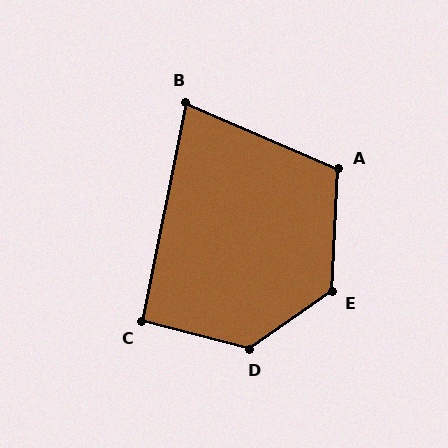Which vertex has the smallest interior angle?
B, at approximately 78 degrees.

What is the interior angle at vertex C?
Approximately 93 degrees (approximately right).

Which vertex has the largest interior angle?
D, at approximately 131 degrees.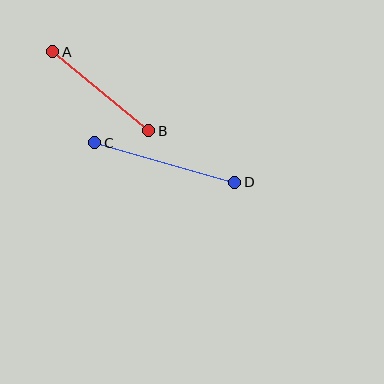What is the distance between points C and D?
The distance is approximately 146 pixels.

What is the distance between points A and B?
The distance is approximately 124 pixels.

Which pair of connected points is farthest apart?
Points C and D are farthest apart.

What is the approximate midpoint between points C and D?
The midpoint is at approximately (165, 162) pixels.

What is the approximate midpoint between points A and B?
The midpoint is at approximately (101, 91) pixels.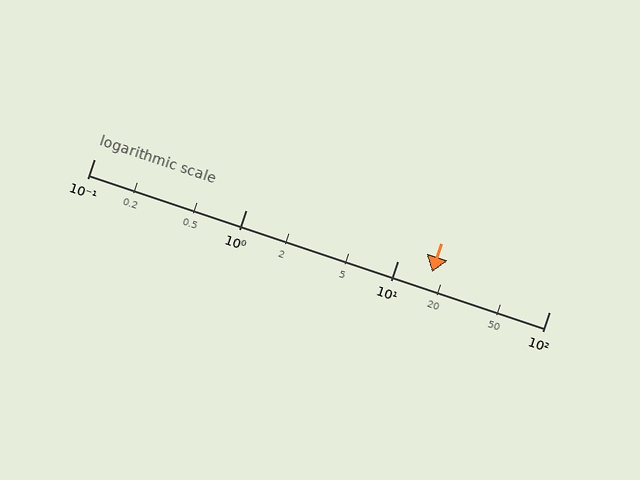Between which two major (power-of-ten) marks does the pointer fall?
The pointer is between 10 and 100.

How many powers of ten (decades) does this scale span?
The scale spans 3 decades, from 0.1 to 100.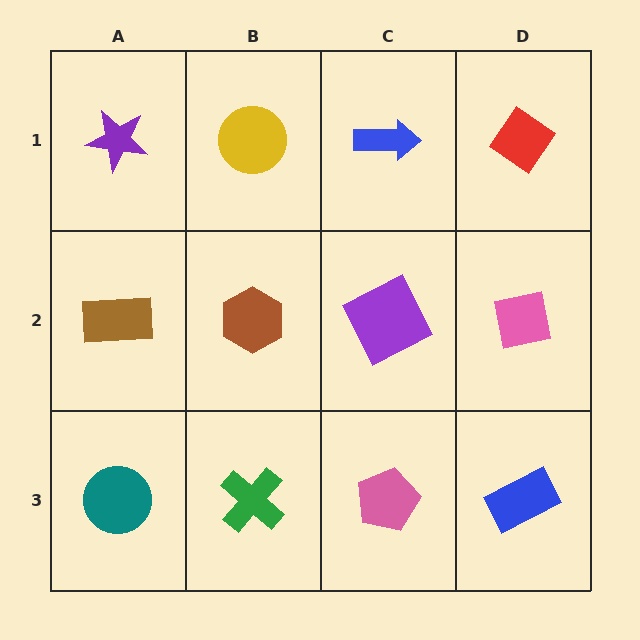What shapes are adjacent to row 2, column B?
A yellow circle (row 1, column B), a green cross (row 3, column B), a brown rectangle (row 2, column A), a purple square (row 2, column C).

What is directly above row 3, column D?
A pink square.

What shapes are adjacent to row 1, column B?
A brown hexagon (row 2, column B), a purple star (row 1, column A), a blue arrow (row 1, column C).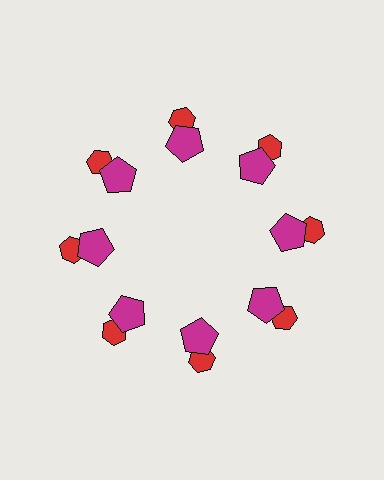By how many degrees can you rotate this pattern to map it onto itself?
The pattern maps onto itself every 45 degrees of rotation.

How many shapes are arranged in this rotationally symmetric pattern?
There are 16 shapes, arranged in 8 groups of 2.